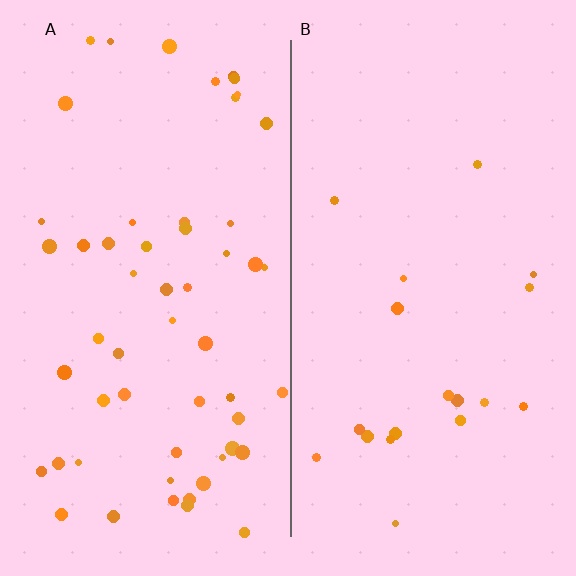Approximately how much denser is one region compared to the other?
Approximately 2.9× — region A over region B.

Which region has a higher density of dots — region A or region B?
A (the left).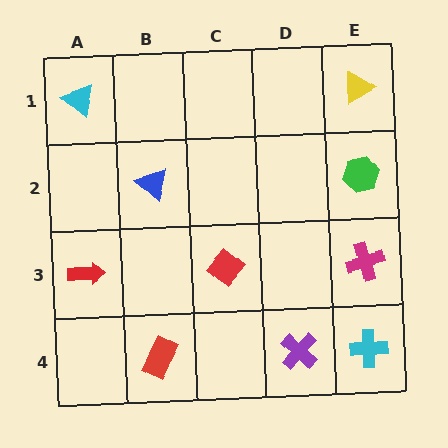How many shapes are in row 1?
2 shapes.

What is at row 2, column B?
A blue triangle.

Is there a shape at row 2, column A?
No, that cell is empty.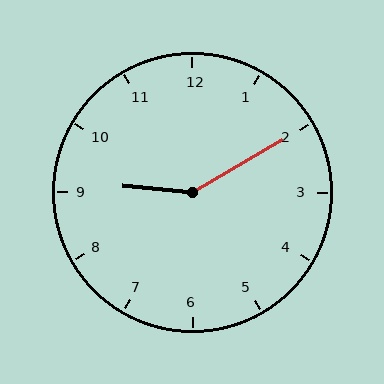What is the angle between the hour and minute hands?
Approximately 145 degrees.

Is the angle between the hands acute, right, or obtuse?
It is obtuse.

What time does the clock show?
9:10.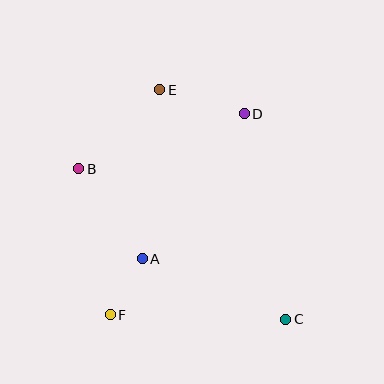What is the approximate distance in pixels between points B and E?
The distance between B and E is approximately 113 pixels.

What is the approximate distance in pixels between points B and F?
The distance between B and F is approximately 149 pixels.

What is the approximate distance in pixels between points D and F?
The distance between D and F is approximately 242 pixels.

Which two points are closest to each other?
Points A and F are closest to each other.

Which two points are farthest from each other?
Points C and E are farthest from each other.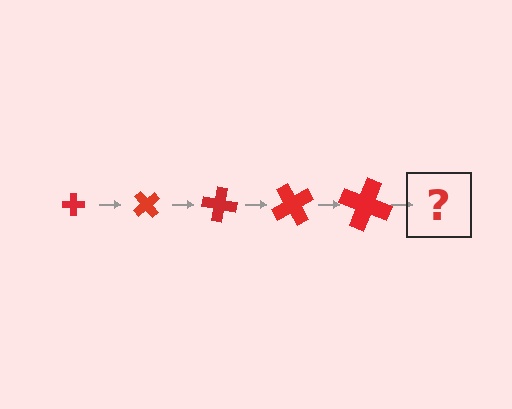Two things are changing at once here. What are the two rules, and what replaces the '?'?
The two rules are that the cross grows larger each step and it rotates 50 degrees each step. The '?' should be a cross, larger than the previous one and rotated 250 degrees from the start.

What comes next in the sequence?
The next element should be a cross, larger than the previous one and rotated 250 degrees from the start.